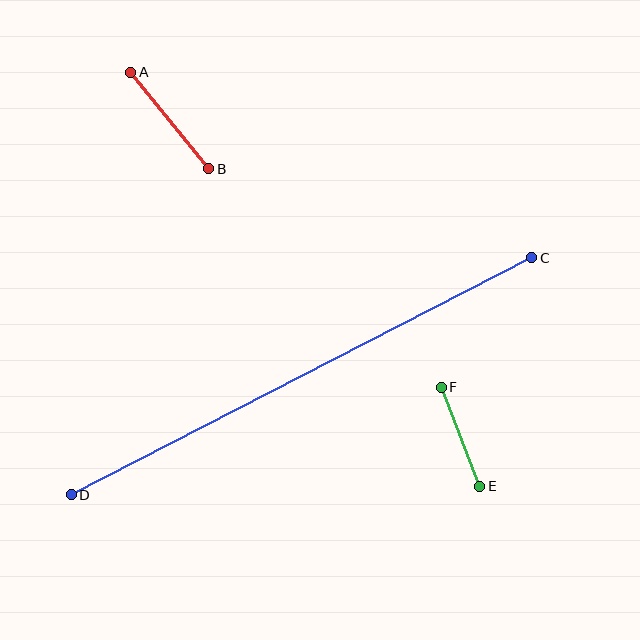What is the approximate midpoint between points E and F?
The midpoint is at approximately (460, 437) pixels.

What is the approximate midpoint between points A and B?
The midpoint is at approximately (170, 120) pixels.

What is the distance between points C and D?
The distance is approximately 518 pixels.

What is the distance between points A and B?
The distance is approximately 124 pixels.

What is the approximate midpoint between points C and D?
The midpoint is at approximately (302, 376) pixels.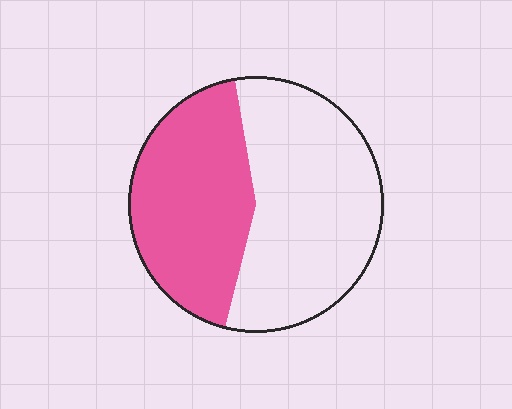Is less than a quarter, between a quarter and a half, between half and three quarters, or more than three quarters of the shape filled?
Between a quarter and a half.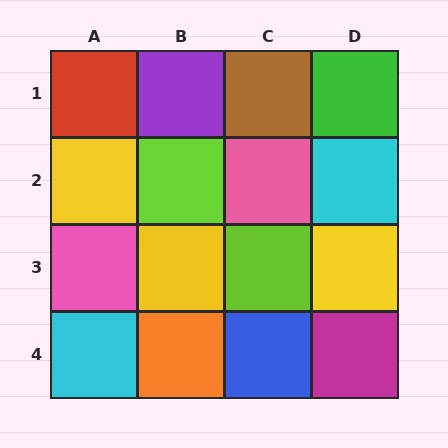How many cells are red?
1 cell is red.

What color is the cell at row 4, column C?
Blue.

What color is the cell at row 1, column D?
Green.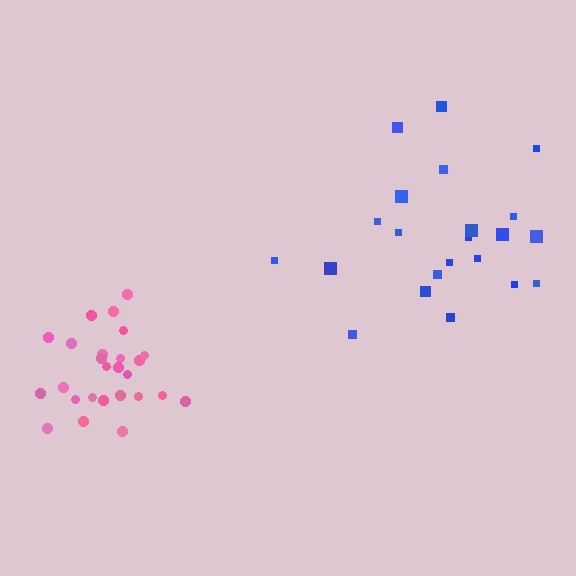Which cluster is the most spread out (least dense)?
Blue.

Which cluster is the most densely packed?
Pink.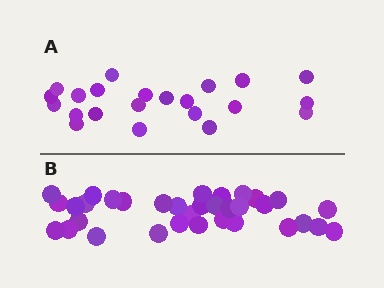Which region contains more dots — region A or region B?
Region B (the bottom region) has more dots.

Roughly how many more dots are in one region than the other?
Region B has roughly 12 or so more dots than region A.